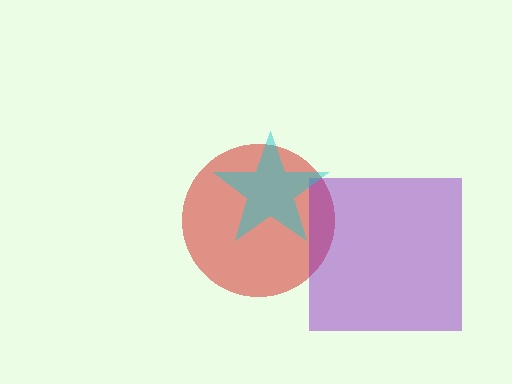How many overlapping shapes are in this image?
There are 3 overlapping shapes in the image.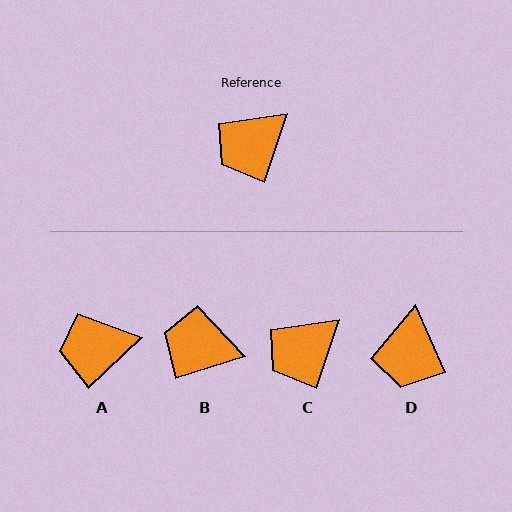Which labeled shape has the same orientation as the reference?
C.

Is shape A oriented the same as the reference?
No, it is off by about 29 degrees.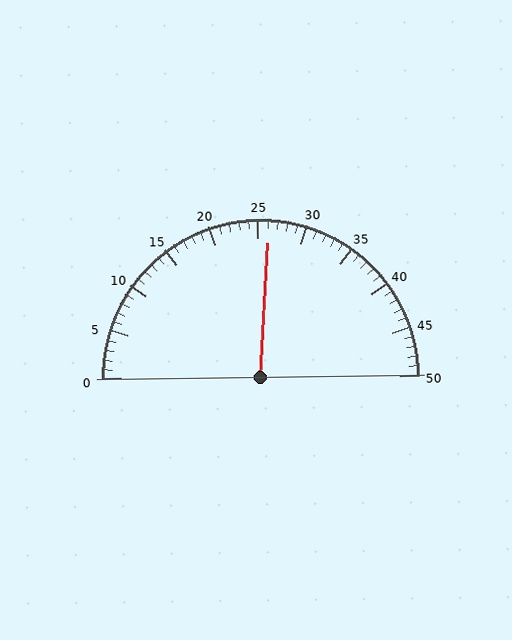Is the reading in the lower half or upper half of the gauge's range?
The reading is in the upper half of the range (0 to 50).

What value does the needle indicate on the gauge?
The needle indicates approximately 26.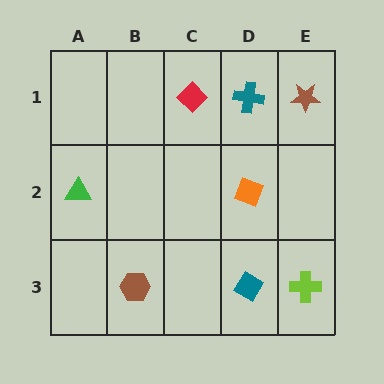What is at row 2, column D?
An orange diamond.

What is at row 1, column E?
A brown star.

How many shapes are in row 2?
2 shapes.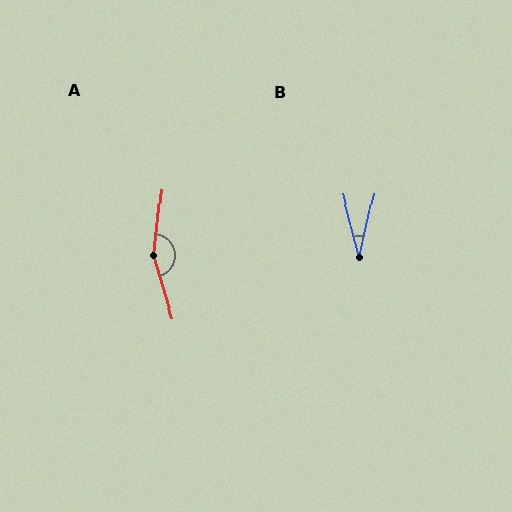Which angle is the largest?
A, at approximately 156 degrees.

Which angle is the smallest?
B, at approximately 28 degrees.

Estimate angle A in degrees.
Approximately 156 degrees.